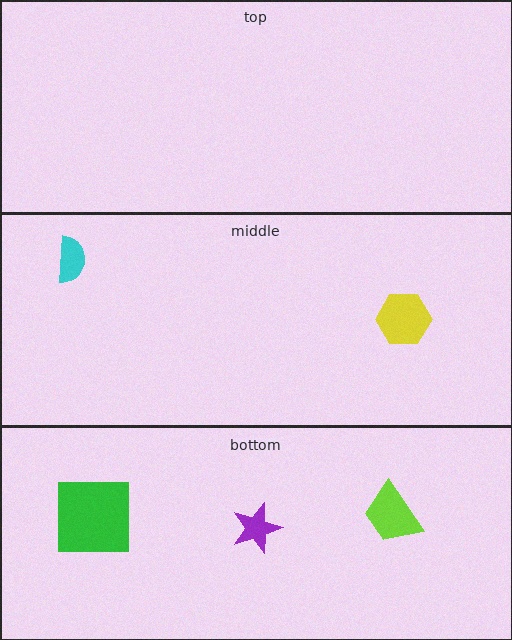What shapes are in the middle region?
The cyan semicircle, the yellow hexagon.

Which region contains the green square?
The bottom region.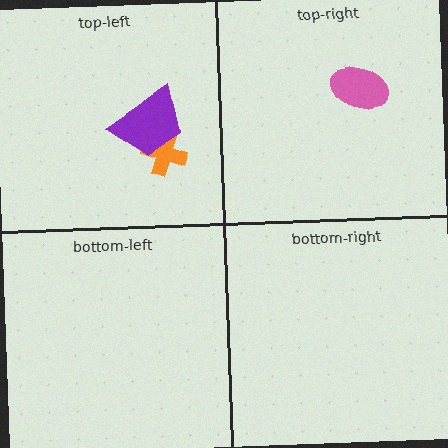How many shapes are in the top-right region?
1.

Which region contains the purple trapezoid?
The top-left region.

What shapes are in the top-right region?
The pink ellipse.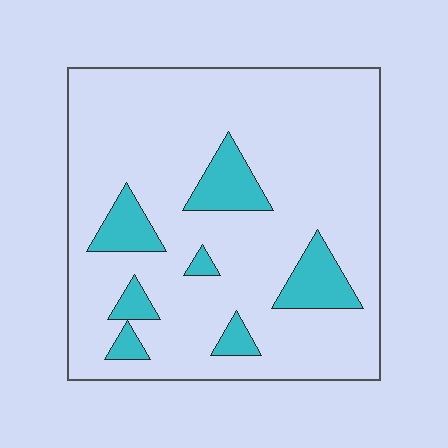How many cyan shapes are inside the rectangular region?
7.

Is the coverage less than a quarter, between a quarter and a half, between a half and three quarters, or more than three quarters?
Less than a quarter.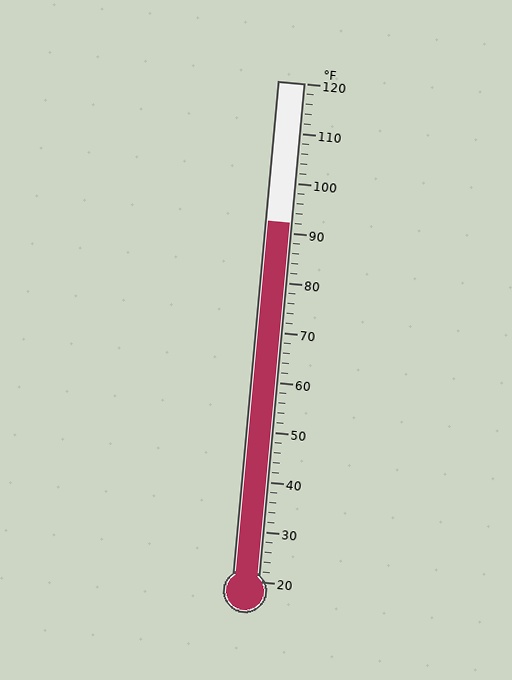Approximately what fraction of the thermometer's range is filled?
The thermometer is filled to approximately 70% of its range.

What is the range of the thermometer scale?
The thermometer scale ranges from 20°F to 120°F.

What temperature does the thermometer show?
The thermometer shows approximately 92°F.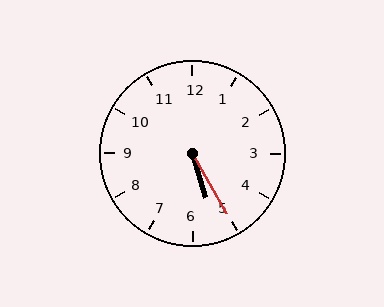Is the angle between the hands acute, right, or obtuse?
It is acute.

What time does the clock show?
5:25.